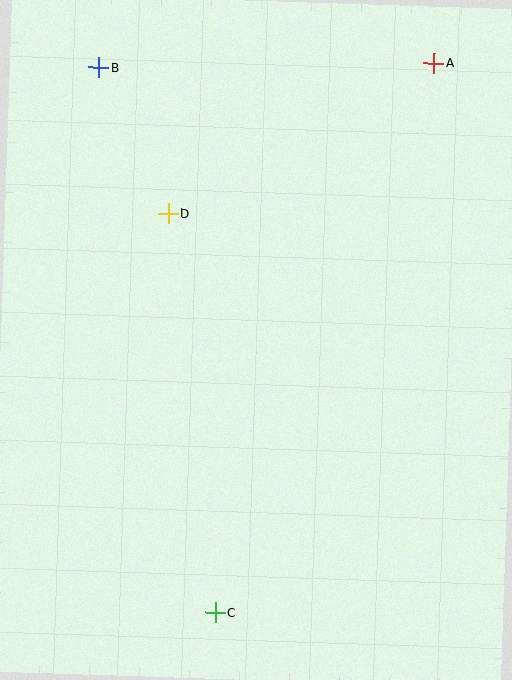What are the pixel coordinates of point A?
Point A is at (434, 63).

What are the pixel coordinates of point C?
Point C is at (215, 612).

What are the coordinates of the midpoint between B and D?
The midpoint between B and D is at (134, 140).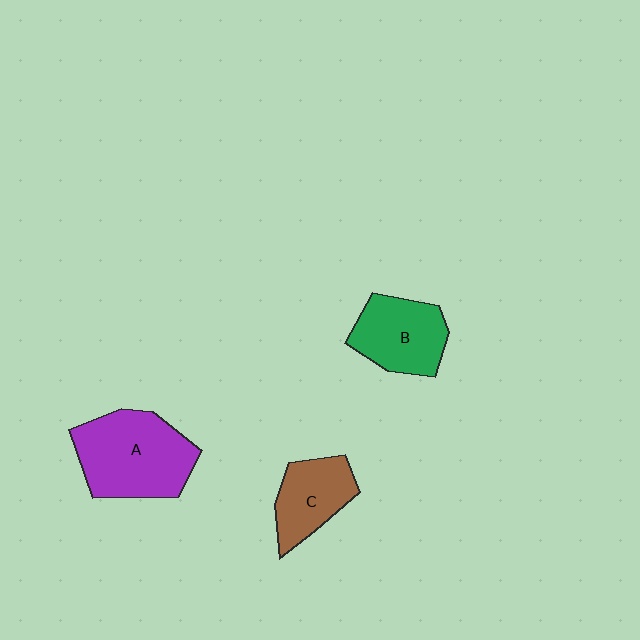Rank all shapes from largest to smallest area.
From largest to smallest: A (purple), B (green), C (brown).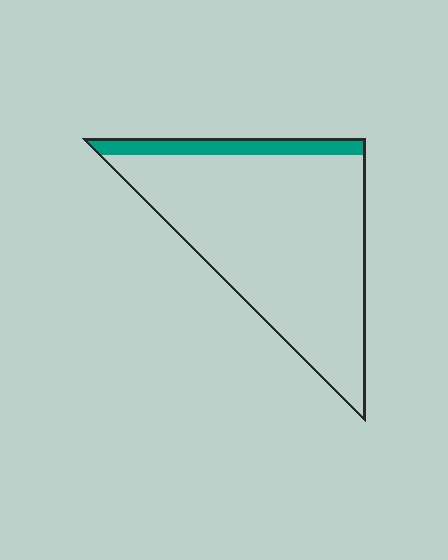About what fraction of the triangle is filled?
About one eighth (1/8).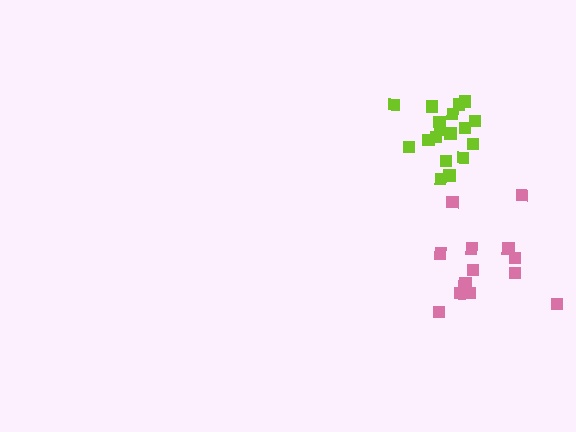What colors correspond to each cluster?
The clusters are colored: lime, pink.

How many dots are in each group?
Group 1: 18 dots, Group 2: 14 dots (32 total).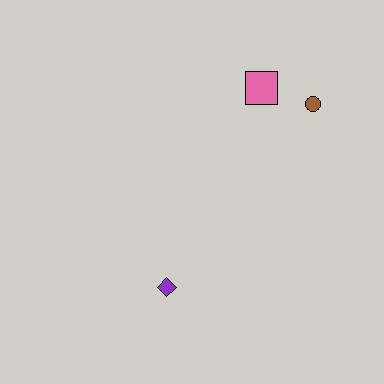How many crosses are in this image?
There are no crosses.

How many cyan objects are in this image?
There are no cyan objects.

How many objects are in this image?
There are 3 objects.